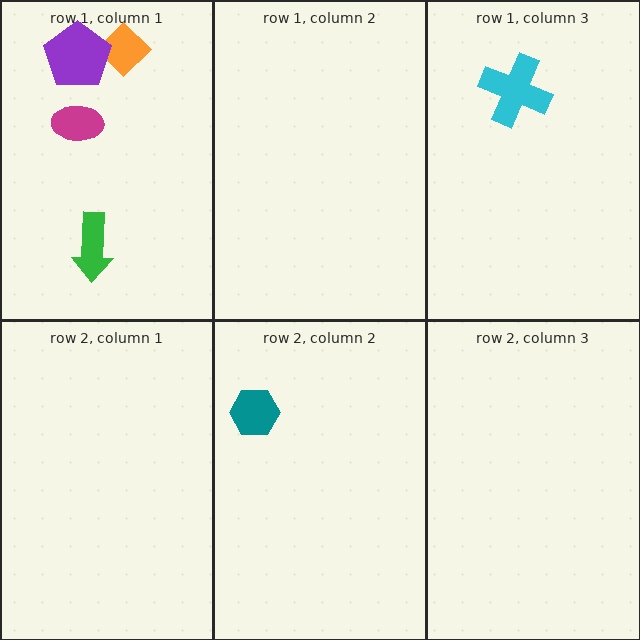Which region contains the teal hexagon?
The row 2, column 2 region.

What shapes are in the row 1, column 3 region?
The cyan cross.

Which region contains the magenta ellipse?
The row 1, column 1 region.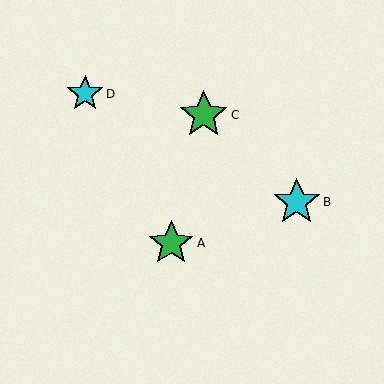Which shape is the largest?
The green star (labeled C) is the largest.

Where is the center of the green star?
The center of the green star is at (204, 115).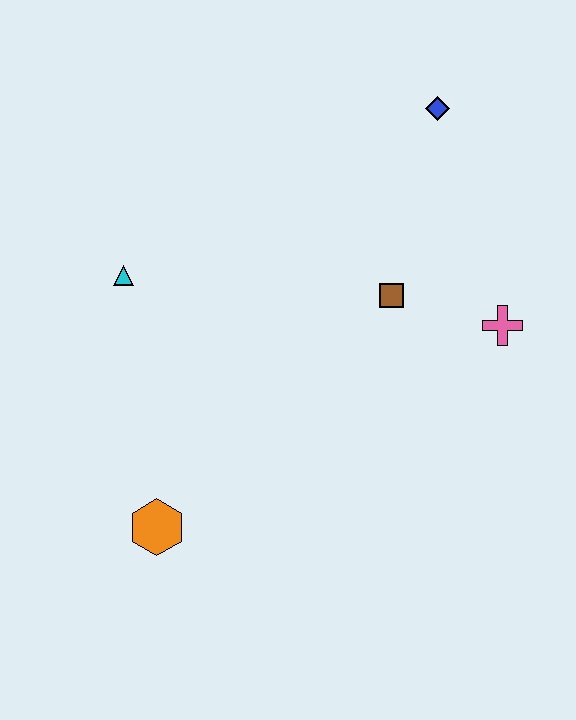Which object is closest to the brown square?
The pink cross is closest to the brown square.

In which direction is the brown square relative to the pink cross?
The brown square is to the left of the pink cross.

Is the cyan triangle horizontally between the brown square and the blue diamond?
No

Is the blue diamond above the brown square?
Yes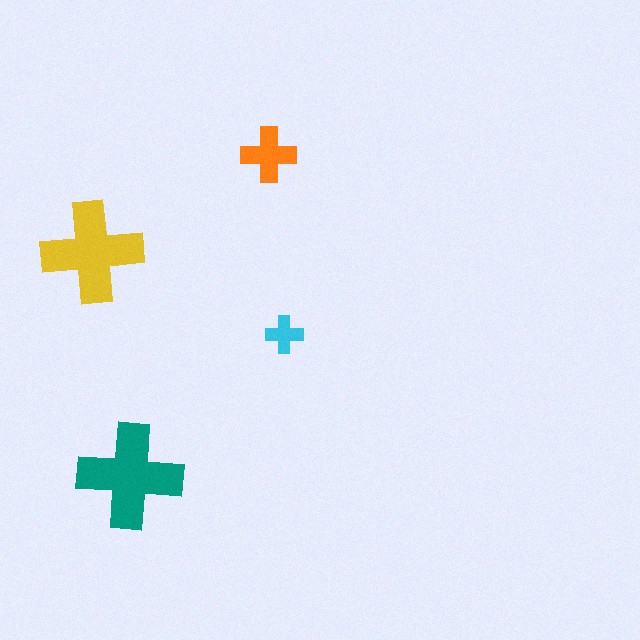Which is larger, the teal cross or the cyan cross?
The teal one.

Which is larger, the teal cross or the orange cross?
The teal one.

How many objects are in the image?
There are 4 objects in the image.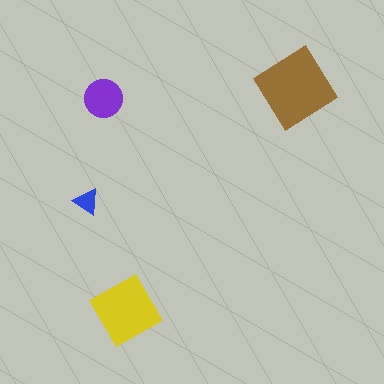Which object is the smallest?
The blue triangle.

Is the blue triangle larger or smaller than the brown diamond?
Smaller.